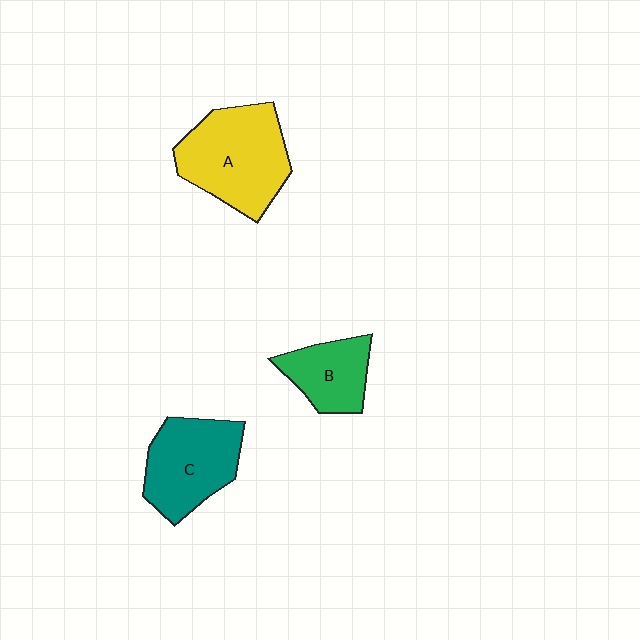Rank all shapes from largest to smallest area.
From largest to smallest: A (yellow), C (teal), B (green).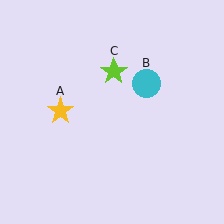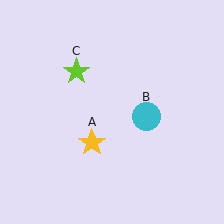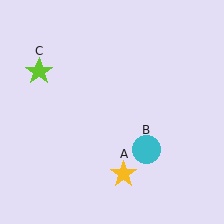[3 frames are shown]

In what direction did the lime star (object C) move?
The lime star (object C) moved left.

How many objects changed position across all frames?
3 objects changed position: yellow star (object A), cyan circle (object B), lime star (object C).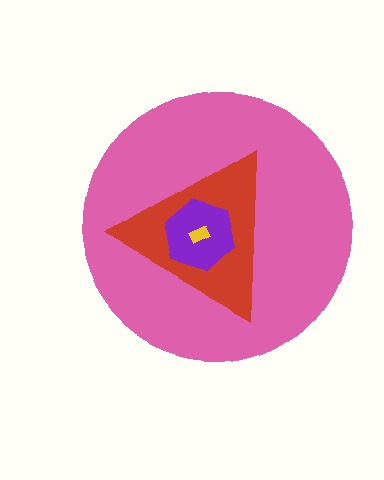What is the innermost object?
The yellow rectangle.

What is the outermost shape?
The pink circle.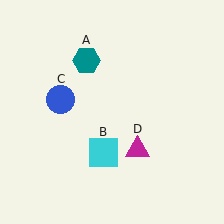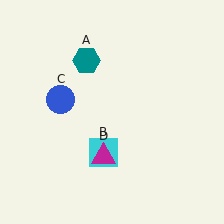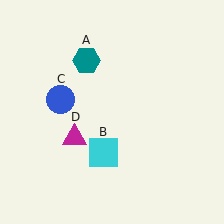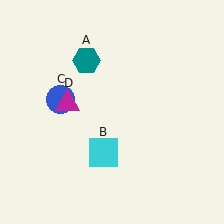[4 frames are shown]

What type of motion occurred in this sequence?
The magenta triangle (object D) rotated clockwise around the center of the scene.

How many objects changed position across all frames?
1 object changed position: magenta triangle (object D).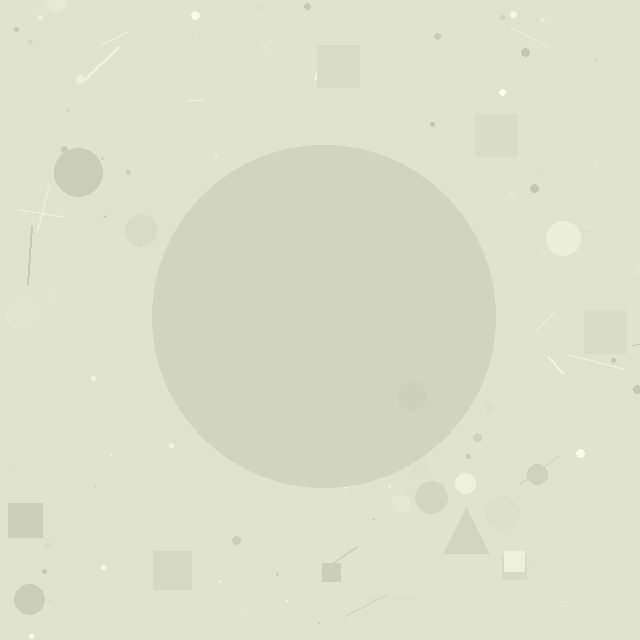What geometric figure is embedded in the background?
A circle is embedded in the background.